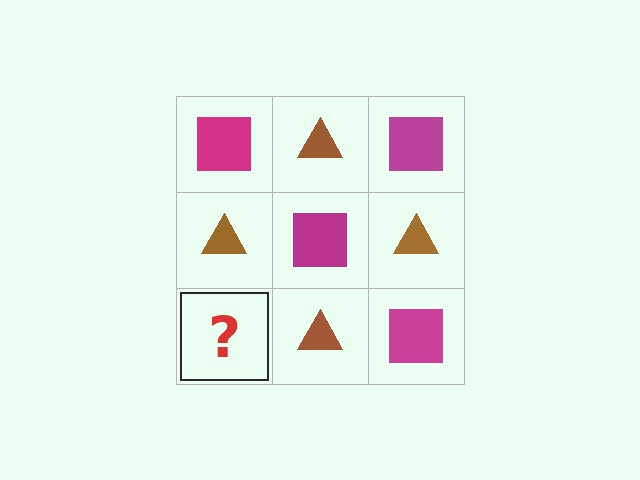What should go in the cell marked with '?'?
The missing cell should contain a magenta square.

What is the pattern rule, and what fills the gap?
The rule is that it alternates magenta square and brown triangle in a checkerboard pattern. The gap should be filled with a magenta square.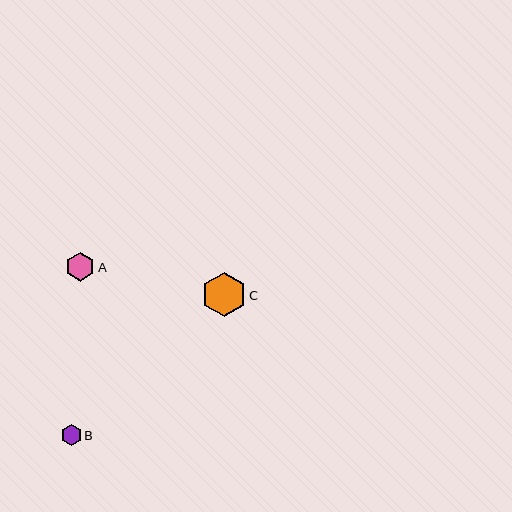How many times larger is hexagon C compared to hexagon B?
Hexagon C is approximately 2.2 times the size of hexagon B.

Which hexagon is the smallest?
Hexagon B is the smallest with a size of approximately 20 pixels.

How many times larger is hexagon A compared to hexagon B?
Hexagon A is approximately 1.4 times the size of hexagon B.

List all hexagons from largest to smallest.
From largest to smallest: C, A, B.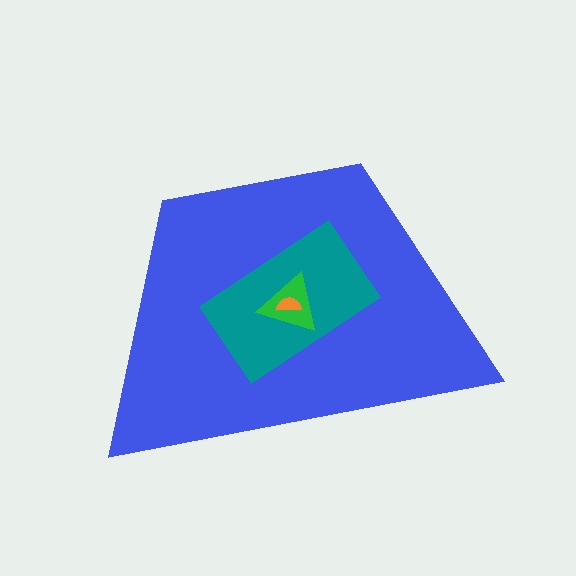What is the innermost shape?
The orange semicircle.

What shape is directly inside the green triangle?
The orange semicircle.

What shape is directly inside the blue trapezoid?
The teal rectangle.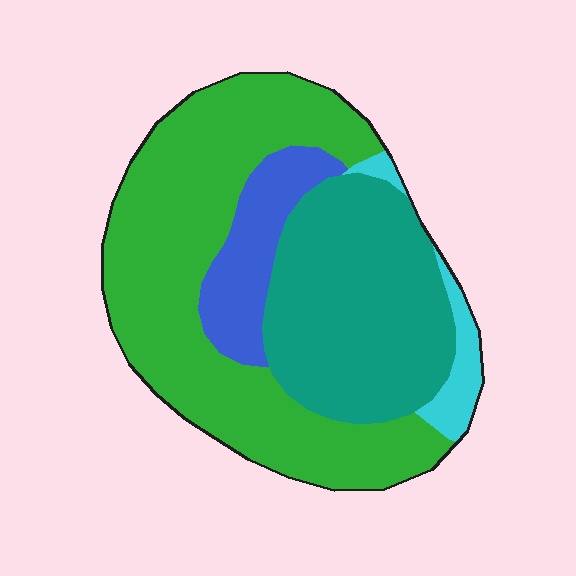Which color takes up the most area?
Green, at roughly 50%.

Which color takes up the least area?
Cyan, at roughly 5%.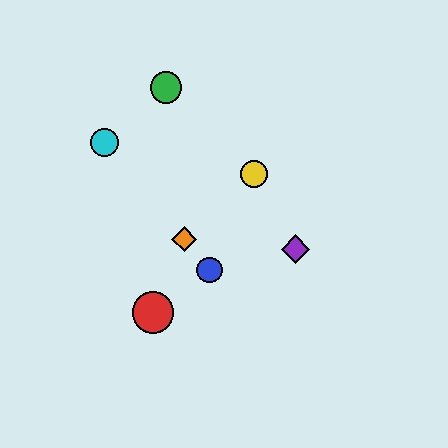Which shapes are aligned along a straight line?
The blue circle, the orange diamond, the cyan circle are aligned along a straight line.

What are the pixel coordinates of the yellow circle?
The yellow circle is at (254, 174).